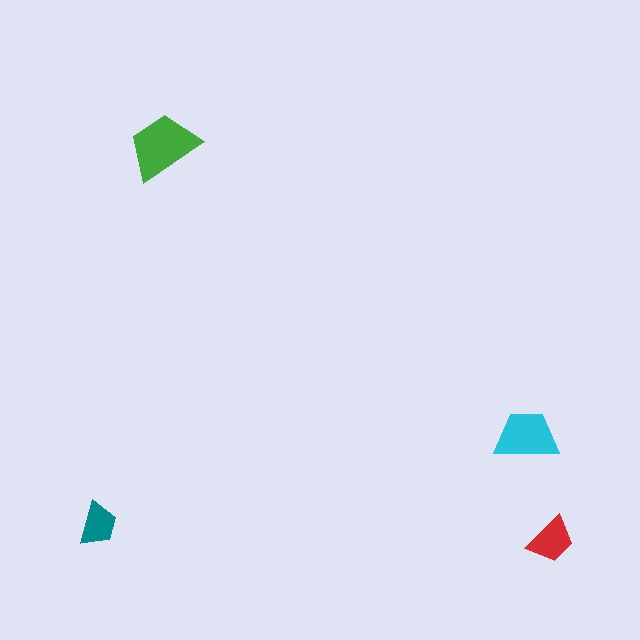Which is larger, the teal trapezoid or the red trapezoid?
The red one.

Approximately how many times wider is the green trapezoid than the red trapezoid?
About 1.5 times wider.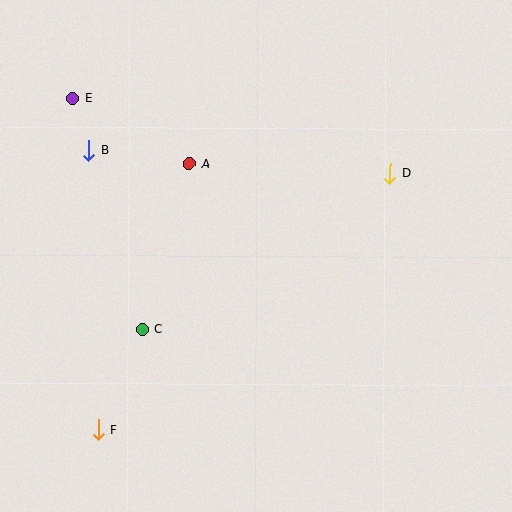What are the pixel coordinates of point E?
Point E is at (73, 98).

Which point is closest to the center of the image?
Point A at (189, 163) is closest to the center.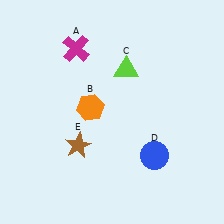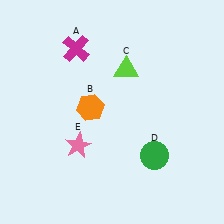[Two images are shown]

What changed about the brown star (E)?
In Image 1, E is brown. In Image 2, it changed to pink.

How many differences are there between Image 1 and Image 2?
There are 2 differences between the two images.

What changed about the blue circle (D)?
In Image 1, D is blue. In Image 2, it changed to green.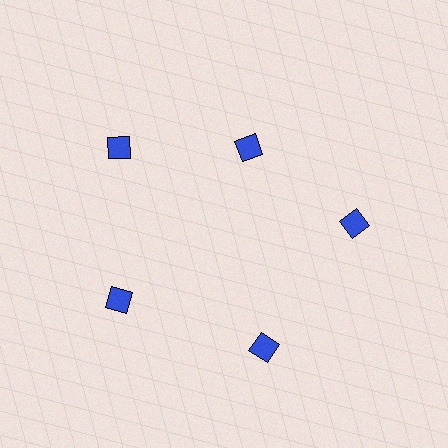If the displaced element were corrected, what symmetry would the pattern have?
It would have 5-fold rotational symmetry — the pattern would map onto itself every 72 degrees.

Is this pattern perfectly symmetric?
No. The 5 blue diamonds are arranged in a ring, but one element near the 1 o'clock position is pulled inward toward the center, breaking the 5-fold rotational symmetry.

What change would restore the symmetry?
The symmetry would be restored by moving it outward, back onto the ring so that all 5 diamonds sit at equal angles and equal distance from the center.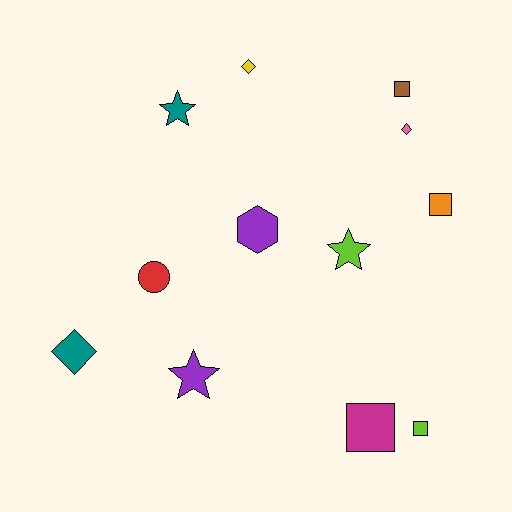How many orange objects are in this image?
There is 1 orange object.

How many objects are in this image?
There are 12 objects.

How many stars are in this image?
There are 3 stars.